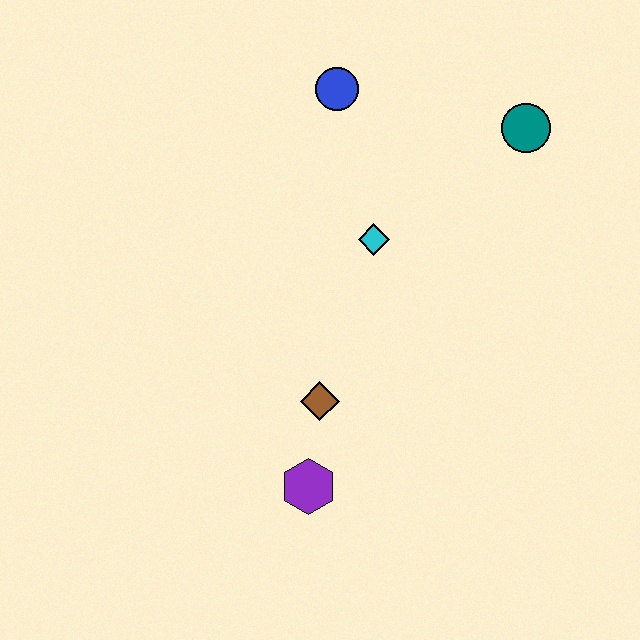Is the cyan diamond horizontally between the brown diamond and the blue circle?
No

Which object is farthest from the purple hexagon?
The teal circle is farthest from the purple hexagon.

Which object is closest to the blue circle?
The cyan diamond is closest to the blue circle.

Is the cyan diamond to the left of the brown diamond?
No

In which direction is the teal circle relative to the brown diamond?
The teal circle is above the brown diamond.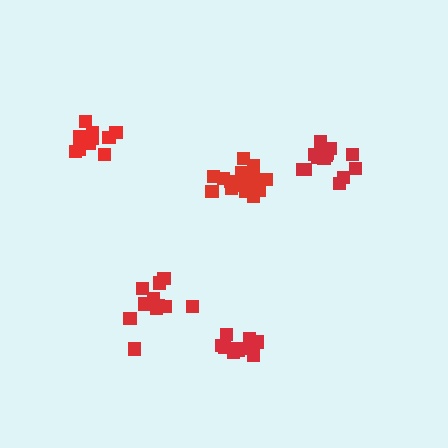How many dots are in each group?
Group 1: 16 dots, Group 2: 11 dots, Group 3: 13 dots, Group 4: 12 dots, Group 5: 11 dots (63 total).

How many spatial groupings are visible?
There are 5 spatial groupings.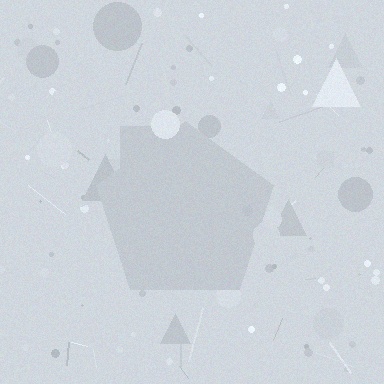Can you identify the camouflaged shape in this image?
The camouflaged shape is a pentagon.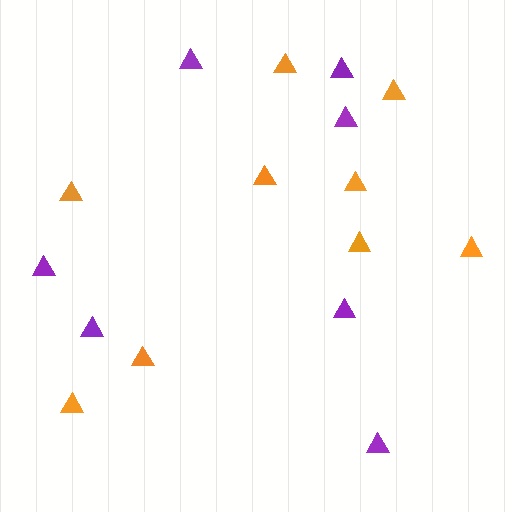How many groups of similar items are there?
There are 2 groups: one group of orange triangles (9) and one group of purple triangles (7).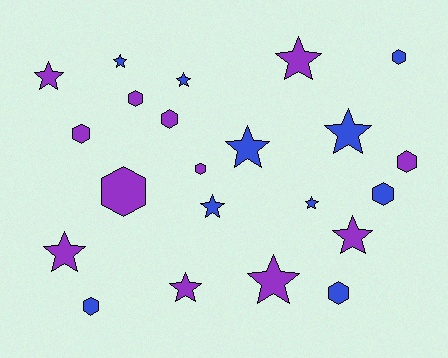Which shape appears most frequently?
Star, with 12 objects.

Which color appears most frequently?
Purple, with 12 objects.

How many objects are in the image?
There are 22 objects.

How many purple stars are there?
There are 6 purple stars.